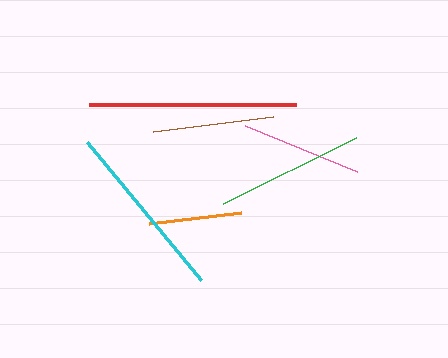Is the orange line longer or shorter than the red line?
The red line is longer than the orange line.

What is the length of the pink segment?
The pink segment is approximately 121 pixels long.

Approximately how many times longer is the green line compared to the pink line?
The green line is approximately 1.2 times the length of the pink line.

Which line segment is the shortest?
The orange line is the shortest at approximately 92 pixels.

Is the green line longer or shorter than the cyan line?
The cyan line is longer than the green line.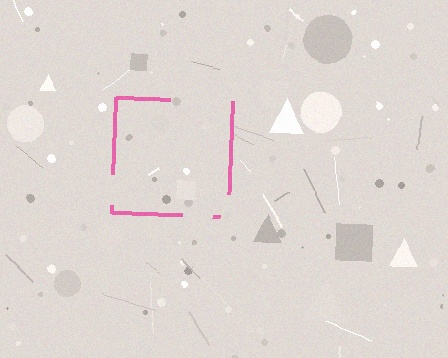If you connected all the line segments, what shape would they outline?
They would outline a square.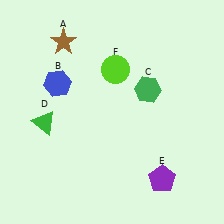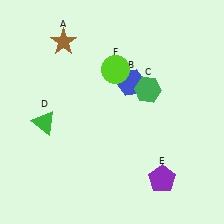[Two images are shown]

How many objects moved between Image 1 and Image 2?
1 object moved between the two images.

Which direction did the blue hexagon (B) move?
The blue hexagon (B) moved right.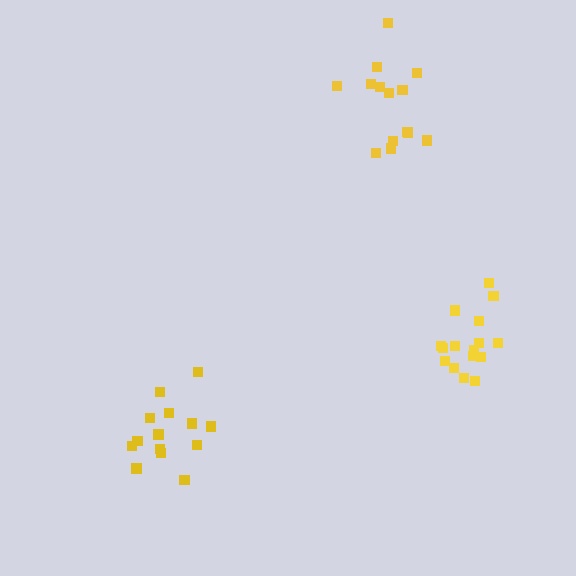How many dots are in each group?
Group 1: 16 dots, Group 2: 14 dots, Group 3: 14 dots (44 total).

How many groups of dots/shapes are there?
There are 3 groups.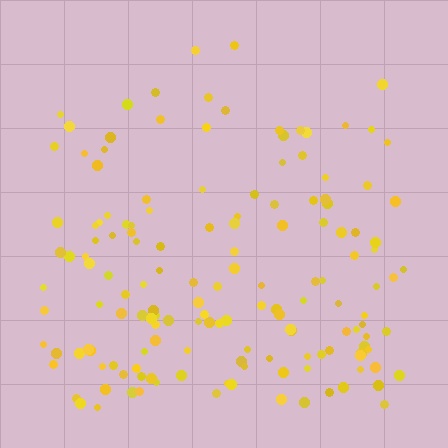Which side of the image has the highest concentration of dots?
The bottom.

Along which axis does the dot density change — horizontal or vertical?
Vertical.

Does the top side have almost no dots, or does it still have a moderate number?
Still a moderate number, just noticeably fewer than the bottom.